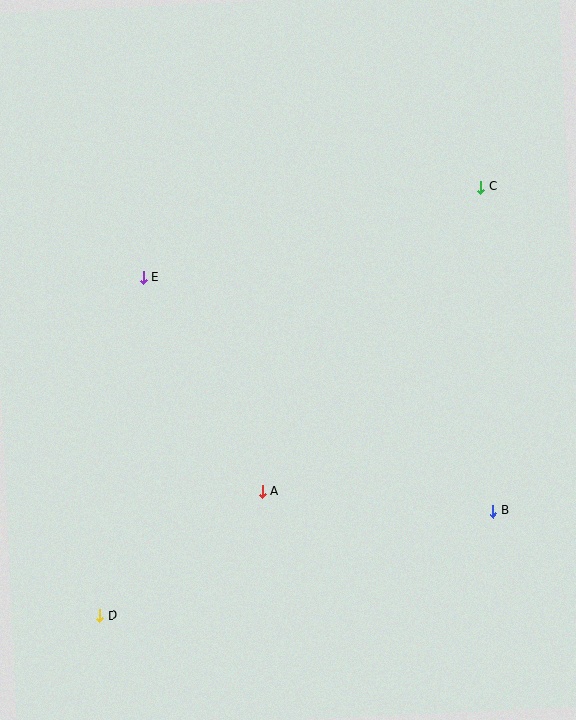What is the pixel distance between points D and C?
The distance between D and C is 574 pixels.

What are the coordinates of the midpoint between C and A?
The midpoint between C and A is at (372, 340).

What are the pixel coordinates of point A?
Point A is at (262, 492).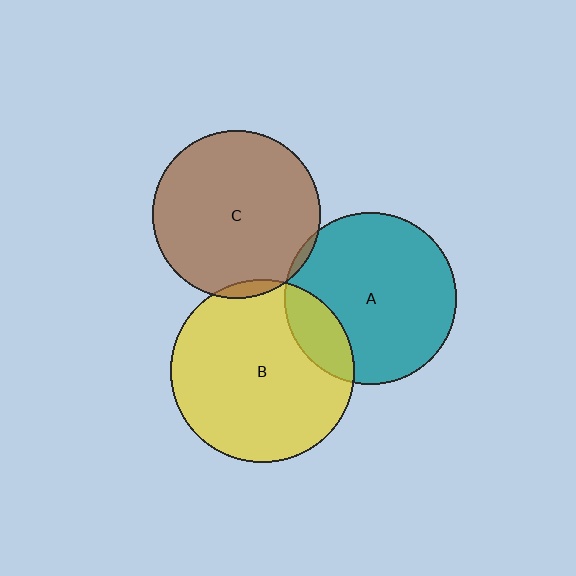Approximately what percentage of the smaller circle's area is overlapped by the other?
Approximately 15%.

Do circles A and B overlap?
Yes.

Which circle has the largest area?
Circle B (yellow).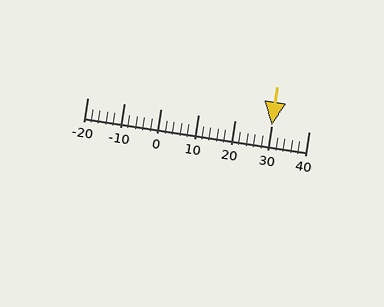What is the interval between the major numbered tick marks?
The major tick marks are spaced 10 units apart.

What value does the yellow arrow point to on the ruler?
The yellow arrow points to approximately 30.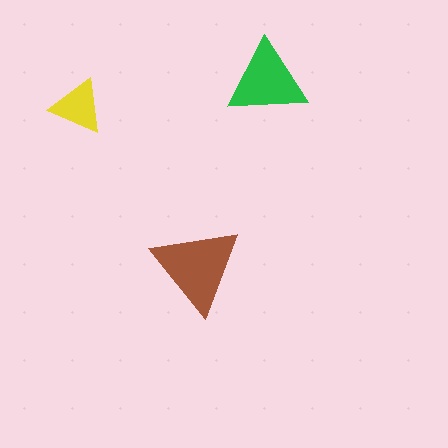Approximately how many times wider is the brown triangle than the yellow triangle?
About 1.5 times wider.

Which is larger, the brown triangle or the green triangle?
The brown one.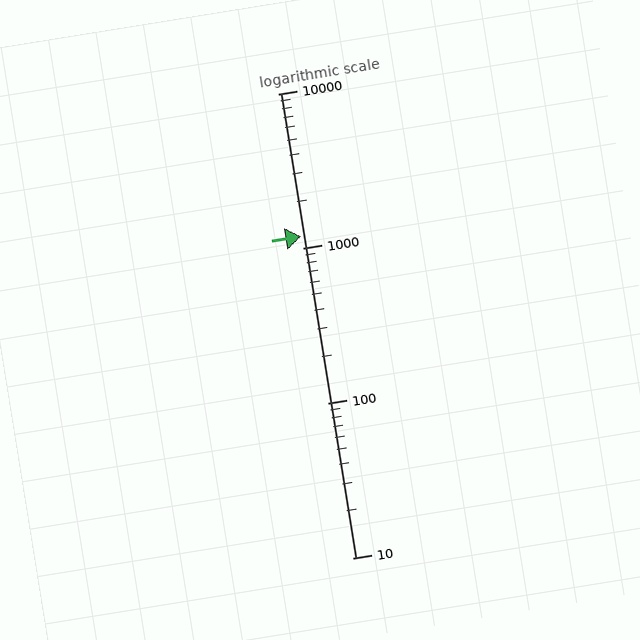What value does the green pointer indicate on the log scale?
The pointer indicates approximately 1200.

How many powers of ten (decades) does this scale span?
The scale spans 3 decades, from 10 to 10000.